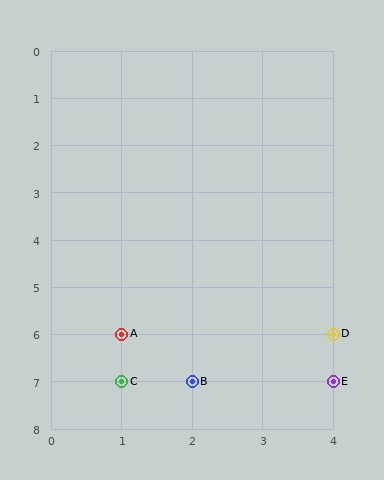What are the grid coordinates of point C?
Point C is at grid coordinates (1, 7).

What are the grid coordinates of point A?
Point A is at grid coordinates (1, 6).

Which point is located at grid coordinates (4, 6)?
Point D is at (4, 6).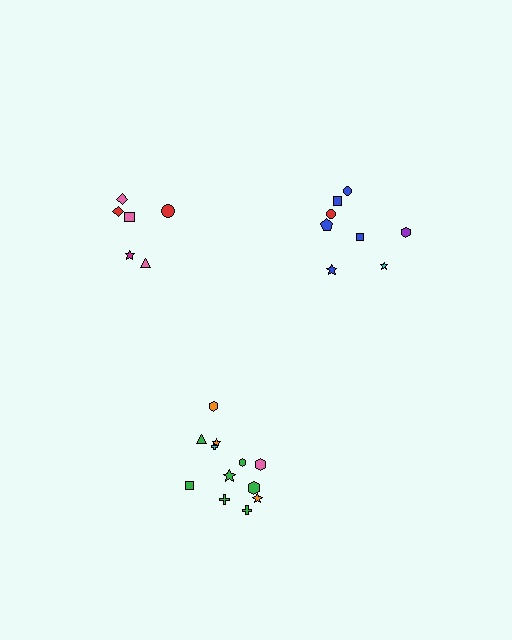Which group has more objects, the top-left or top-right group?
The top-right group.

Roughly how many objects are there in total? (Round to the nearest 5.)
Roughly 25 objects in total.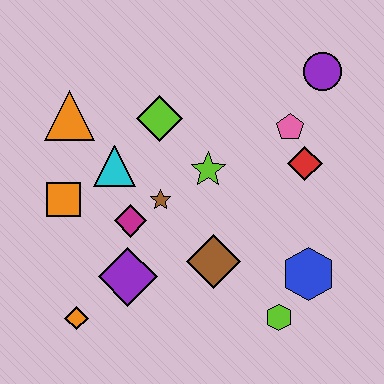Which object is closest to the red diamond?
The pink pentagon is closest to the red diamond.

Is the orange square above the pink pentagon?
No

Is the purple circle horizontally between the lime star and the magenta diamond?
No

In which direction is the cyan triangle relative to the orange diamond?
The cyan triangle is above the orange diamond.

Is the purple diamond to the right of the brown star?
No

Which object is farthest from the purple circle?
The orange diamond is farthest from the purple circle.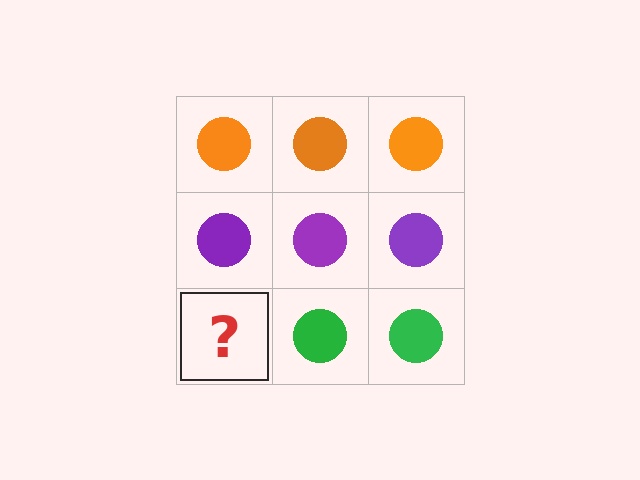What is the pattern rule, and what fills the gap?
The rule is that each row has a consistent color. The gap should be filled with a green circle.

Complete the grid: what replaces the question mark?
The question mark should be replaced with a green circle.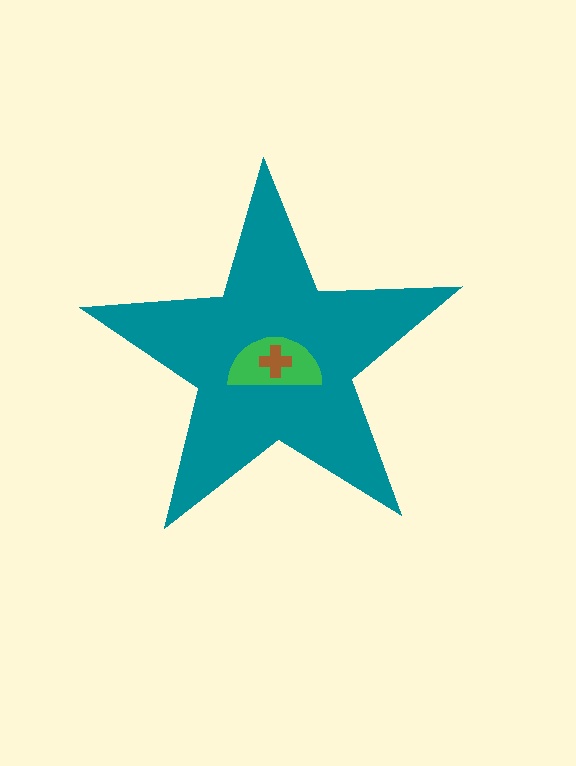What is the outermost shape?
The teal star.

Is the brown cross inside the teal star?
Yes.